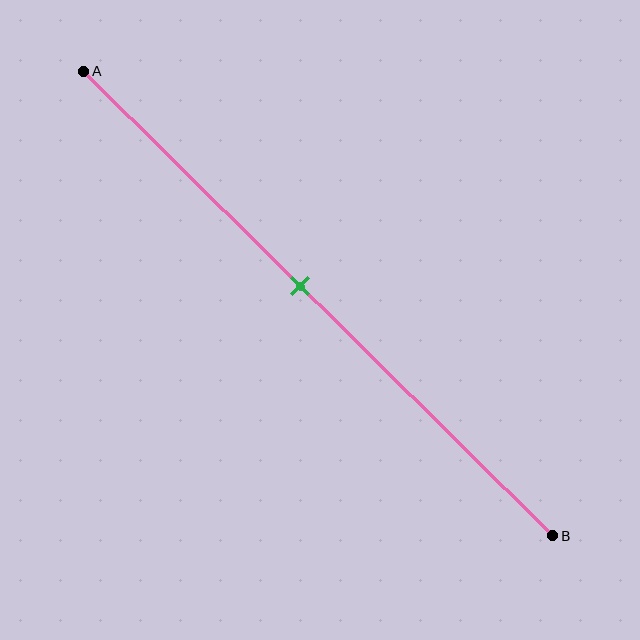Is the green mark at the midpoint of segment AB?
No, the mark is at about 45% from A, not at the 50% midpoint.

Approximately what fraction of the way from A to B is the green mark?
The green mark is approximately 45% of the way from A to B.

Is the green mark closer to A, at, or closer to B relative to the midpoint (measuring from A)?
The green mark is closer to point A than the midpoint of segment AB.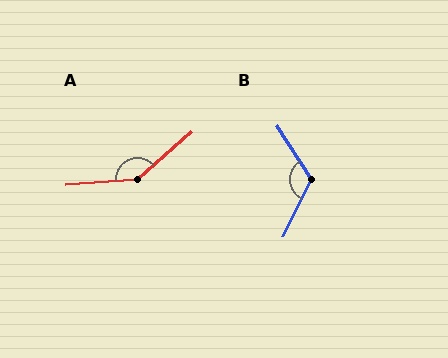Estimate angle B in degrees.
Approximately 121 degrees.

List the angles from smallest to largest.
B (121°), A (143°).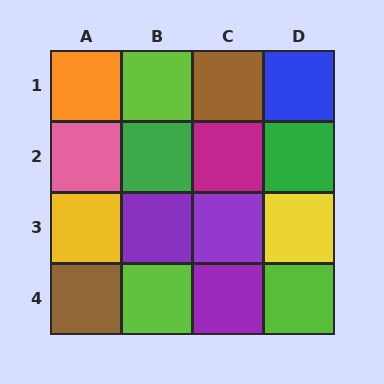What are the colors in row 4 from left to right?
Brown, lime, purple, lime.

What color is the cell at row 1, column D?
Blue.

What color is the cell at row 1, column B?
Lime.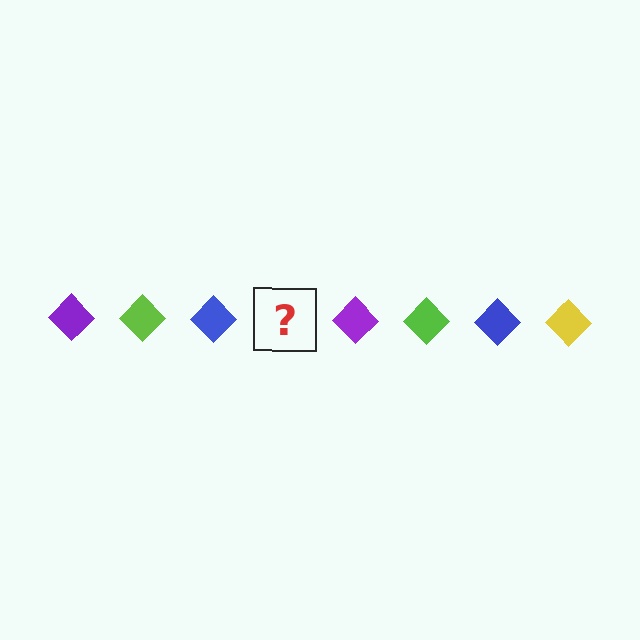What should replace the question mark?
The question mark should be replaced with a yellow diamond.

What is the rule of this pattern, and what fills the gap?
The rule is that the pattern cycles through purple, lime, blue, yellow diamonds. The gap should be filled with a yellow diamond.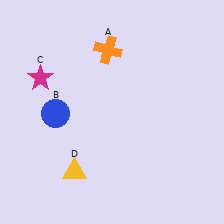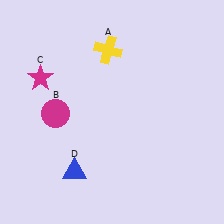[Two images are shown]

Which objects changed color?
A changed from orange to yellow. B changed from blue to magenta. D changed from yellow to blue.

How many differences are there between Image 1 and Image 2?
There are 3 differences between the two images.